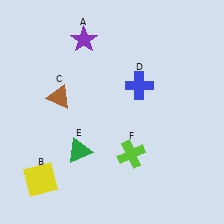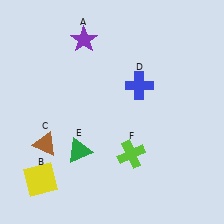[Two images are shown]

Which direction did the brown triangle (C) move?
The brown triangle (C) moved down.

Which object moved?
The brown triangle (C) moved down.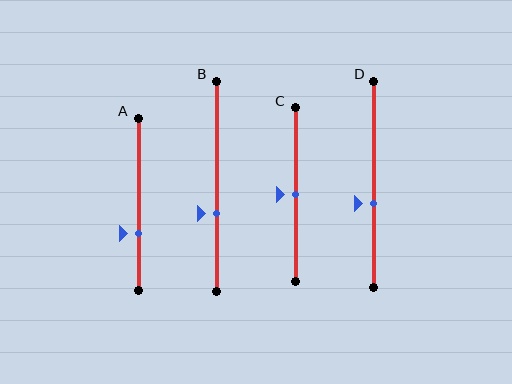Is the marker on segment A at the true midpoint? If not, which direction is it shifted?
No, the marker on segment A is shifted downward by about 17% of the segment length.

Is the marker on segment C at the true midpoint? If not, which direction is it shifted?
Yes, the marker on segment C is at the true midpoint.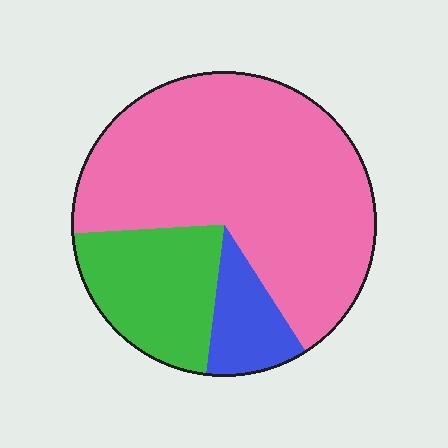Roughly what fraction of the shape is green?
Green takes up less than a quarter of the shape.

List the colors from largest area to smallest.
From largest to smallest: pink, green, blue.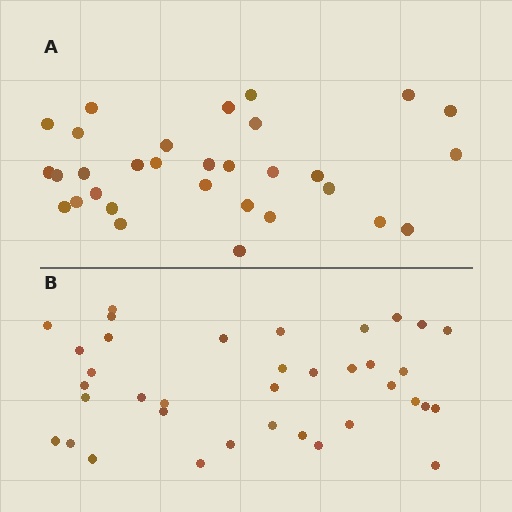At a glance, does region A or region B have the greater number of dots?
Region B (the bottom region) has more dots.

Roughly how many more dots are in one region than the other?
Region B has about 6 more dots than region A.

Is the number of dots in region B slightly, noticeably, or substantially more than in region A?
Region B has only slightly more — the two regions are fairly close. The ratio is roughly 1.2 to 1.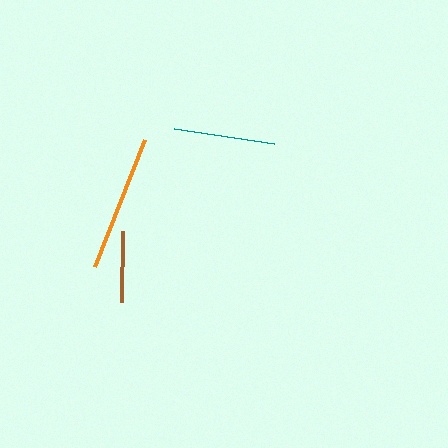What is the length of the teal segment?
The teal segment is approximately 101 pixels long.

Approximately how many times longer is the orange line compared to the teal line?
The orange line is approximately 1.3 times the length of the teal line.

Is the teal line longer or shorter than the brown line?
The teal line is longer than the brown line.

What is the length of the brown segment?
The brown segment is approximately 72 pixels long.